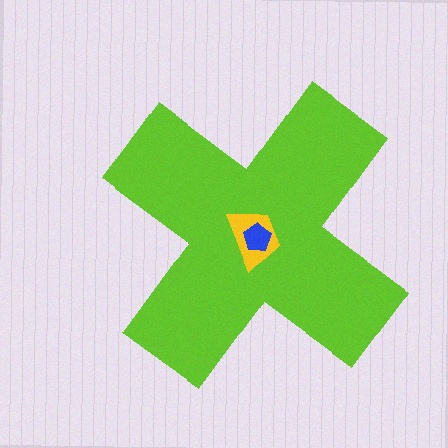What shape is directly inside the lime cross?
The yellow trapezoid.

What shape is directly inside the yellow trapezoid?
The blue pentagon.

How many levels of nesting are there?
3.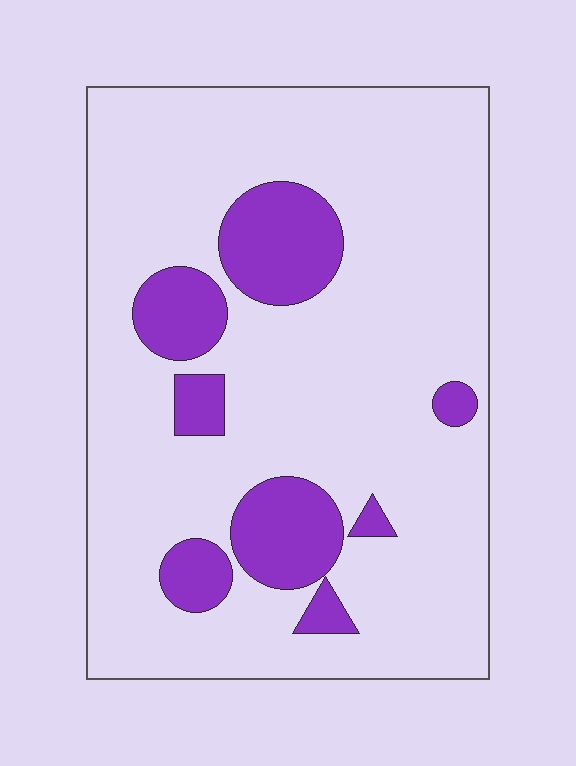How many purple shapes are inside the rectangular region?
8.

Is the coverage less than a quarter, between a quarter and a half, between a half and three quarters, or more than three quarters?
Less than a quarter.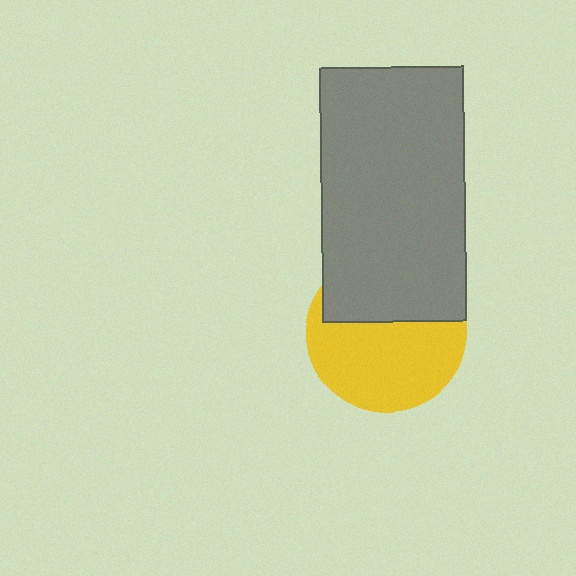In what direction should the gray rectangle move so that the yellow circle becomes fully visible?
The gray rectangle should move up. That is the shortest direction to clear the overlap and leave the yellow circle fully visible.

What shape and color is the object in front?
The object in front is a gray rectangle.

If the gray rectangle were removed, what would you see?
You would see the complete yellow circle.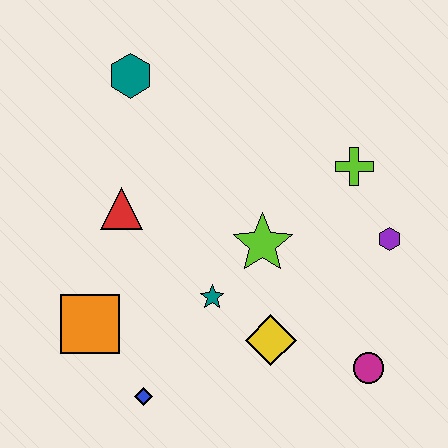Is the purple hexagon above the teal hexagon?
No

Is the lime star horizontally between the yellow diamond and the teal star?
Yes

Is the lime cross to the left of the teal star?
No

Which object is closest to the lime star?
The teal star is closest to the lime star.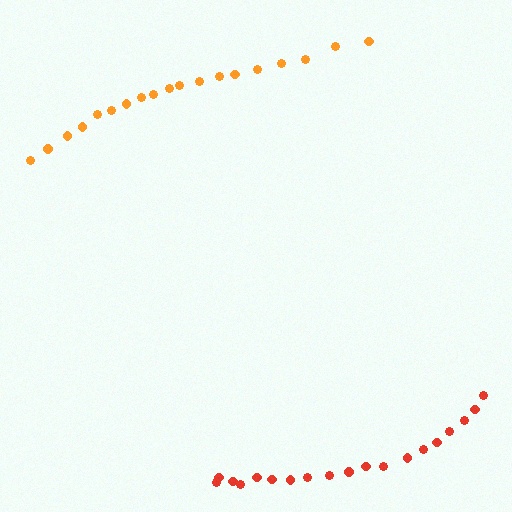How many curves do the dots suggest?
There are 2 distinct paths.